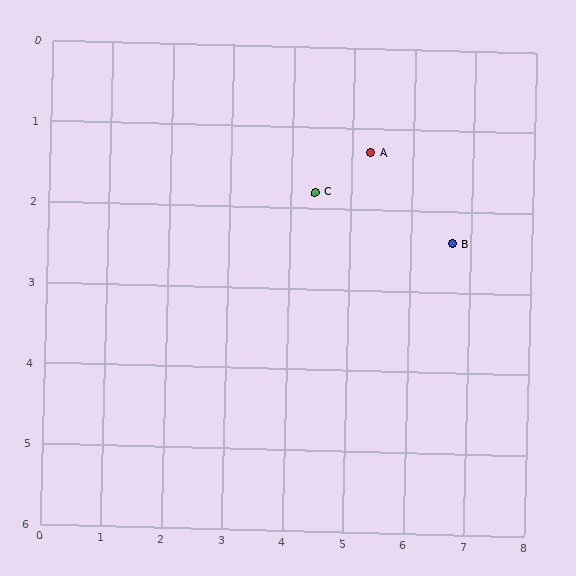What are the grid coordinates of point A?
Point A is at approximately (5.3, 1.3).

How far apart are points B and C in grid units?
Points B and C are about 2.4 grid units apart.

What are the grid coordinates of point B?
Point B is at approximately (6.7, 2.4).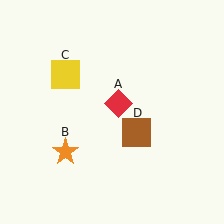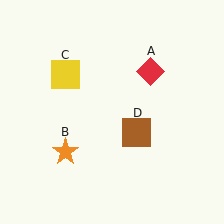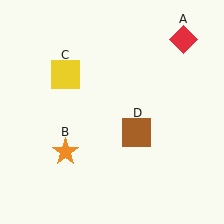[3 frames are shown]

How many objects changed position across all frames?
1 object changed position: red diamond (object A).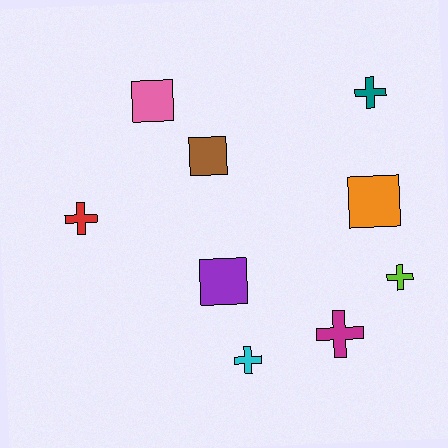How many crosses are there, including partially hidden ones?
There are 5 crosses.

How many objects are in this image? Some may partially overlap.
There are 9 objects.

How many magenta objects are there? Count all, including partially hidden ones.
There is 1 magenta object.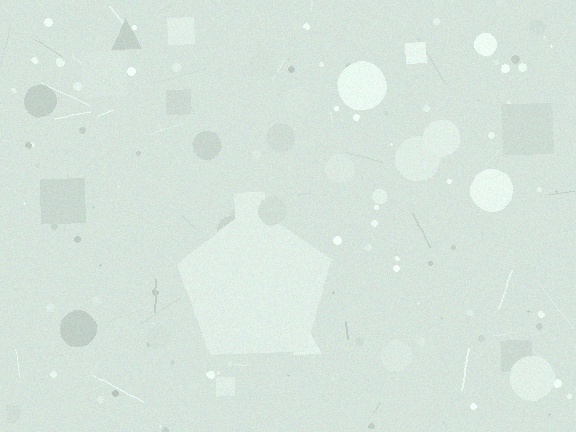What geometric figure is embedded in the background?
A pentagon is embedded in the background.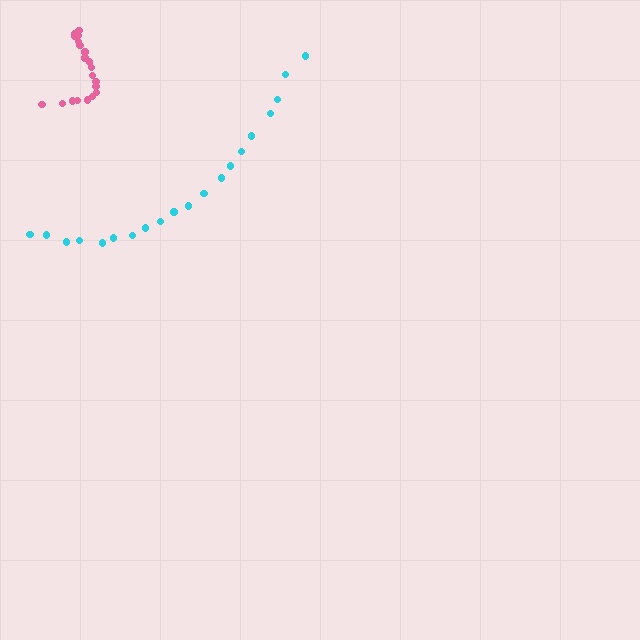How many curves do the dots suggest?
There are 2 distinct paths.